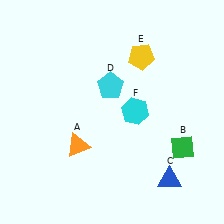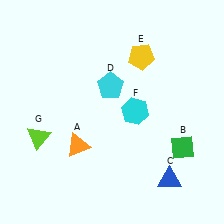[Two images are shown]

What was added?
A lime triangle (G) was added in Image 2.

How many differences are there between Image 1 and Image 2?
There is 1 difference between the two images.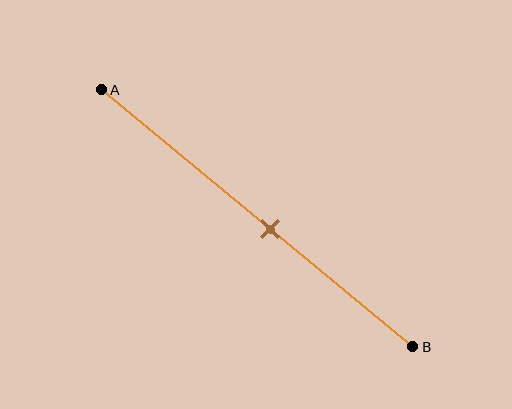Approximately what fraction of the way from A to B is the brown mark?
The brown mark is approximately 55% of the way from A to B.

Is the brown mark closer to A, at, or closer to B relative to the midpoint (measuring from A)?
The brown mark is closer to point B than the midpoint of segment AB.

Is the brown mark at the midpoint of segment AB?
No, the mark is at about 55% from A, not at the 50% midpoint.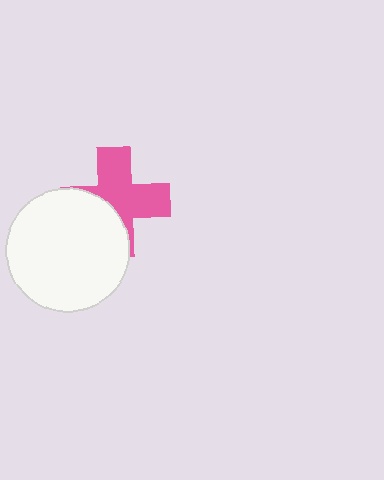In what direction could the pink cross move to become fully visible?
The pink cross could move toward the upper-right. That would shift it out from behind the white circle entirely.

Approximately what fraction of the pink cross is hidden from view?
Roughly 41% of the pink cross is hidden behind the white circle.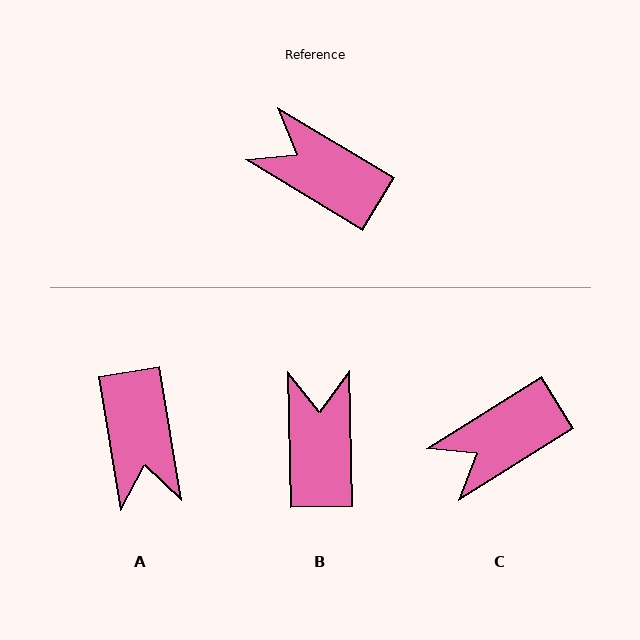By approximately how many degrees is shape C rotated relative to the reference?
Approximately 63 degrees counter-clockwise.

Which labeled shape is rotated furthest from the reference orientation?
A, about 131 degrees away.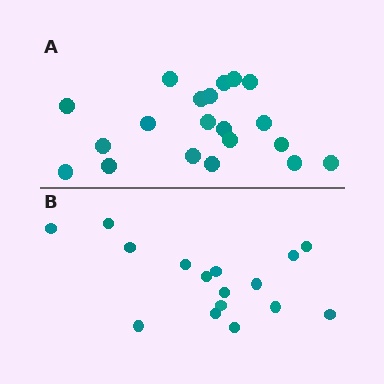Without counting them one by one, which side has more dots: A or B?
Region A (the top region) has more dots.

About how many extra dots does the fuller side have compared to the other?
Region A has about 4 more dots than region B.